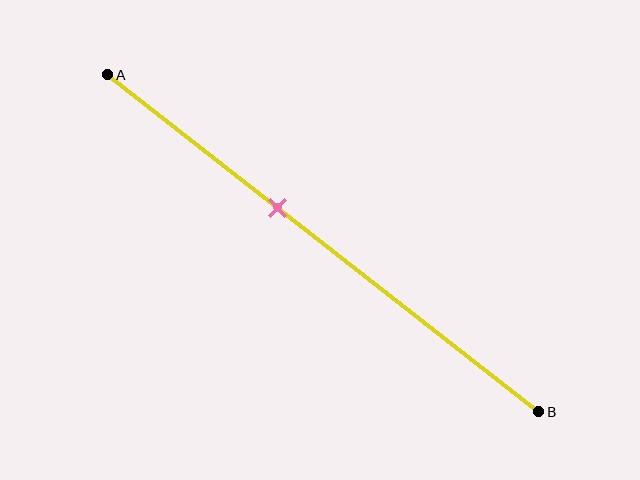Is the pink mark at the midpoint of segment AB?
No, the mark is at about 40% from A, not at the 50% midpoint.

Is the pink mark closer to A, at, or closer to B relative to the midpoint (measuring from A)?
The pink mark is closer to point A than the midpoint of segment AB.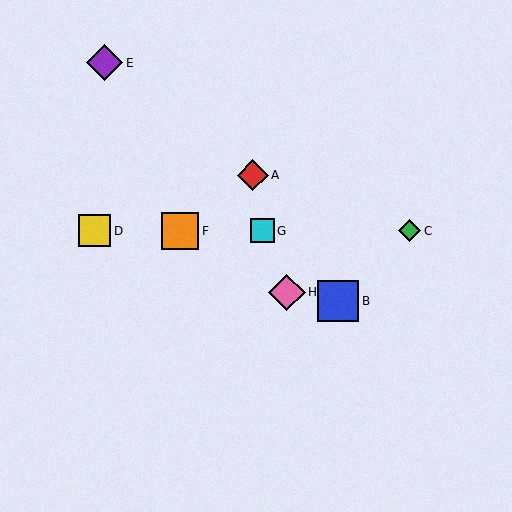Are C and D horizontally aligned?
Yes, both are at y≈231.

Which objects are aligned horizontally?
Objects C, D, F, G are aligned horizontally.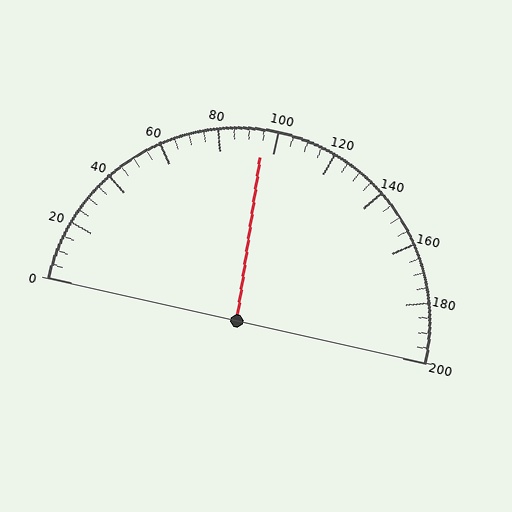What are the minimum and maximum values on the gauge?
The gauge ranges from 0 to 200.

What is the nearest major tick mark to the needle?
The nearest major tick mark is 100.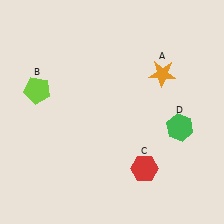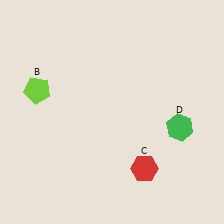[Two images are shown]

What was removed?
The orange star (A) was removed in Image 2.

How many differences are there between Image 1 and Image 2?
There is 1 difference between the two images.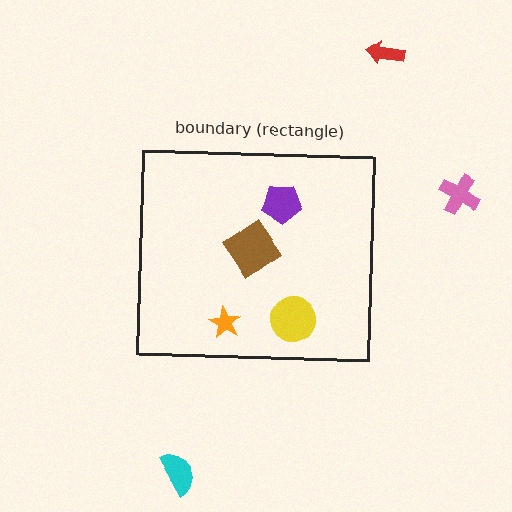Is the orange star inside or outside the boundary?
Inside.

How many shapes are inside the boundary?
4 inside, 3 outside.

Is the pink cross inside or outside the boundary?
Outside.